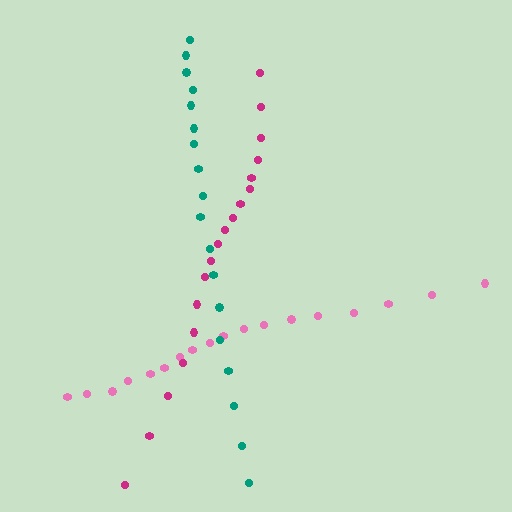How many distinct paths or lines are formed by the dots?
There are 3 distinct paths.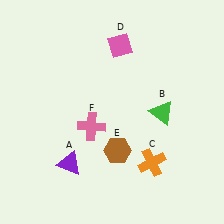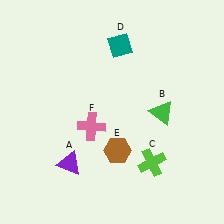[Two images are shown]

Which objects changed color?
C changed from orange to lime. D changed from pink to teal.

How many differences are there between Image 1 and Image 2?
There are 2 differences between the two images.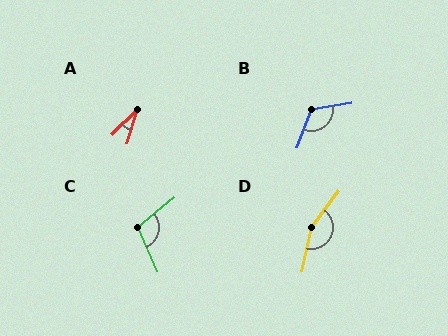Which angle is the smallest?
A, at approximately 28 degrees.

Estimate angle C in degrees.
Approximately 105 degrees.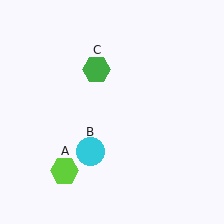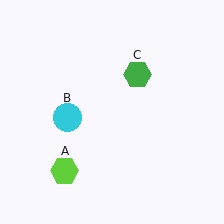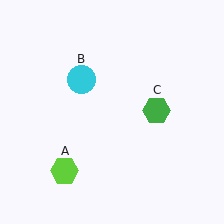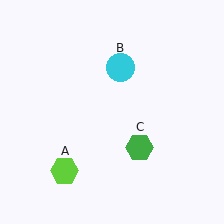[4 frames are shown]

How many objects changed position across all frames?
2 objects changed position: cyan circle (object B), green hexagon (object C).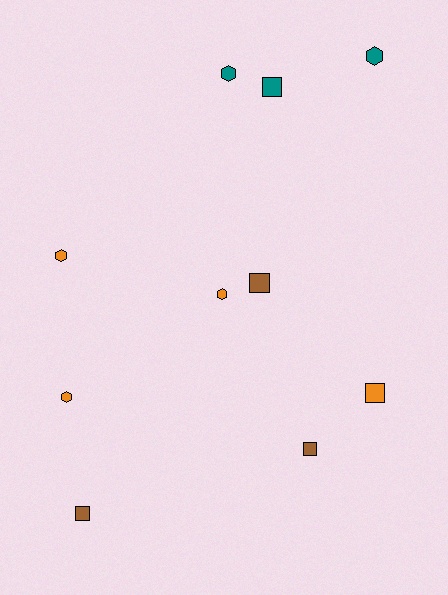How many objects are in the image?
There are 10 objects.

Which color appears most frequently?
Orange, with 4 objects.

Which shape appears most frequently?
Hexagon, with 5 objects.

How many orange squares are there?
There is 1 orange square.